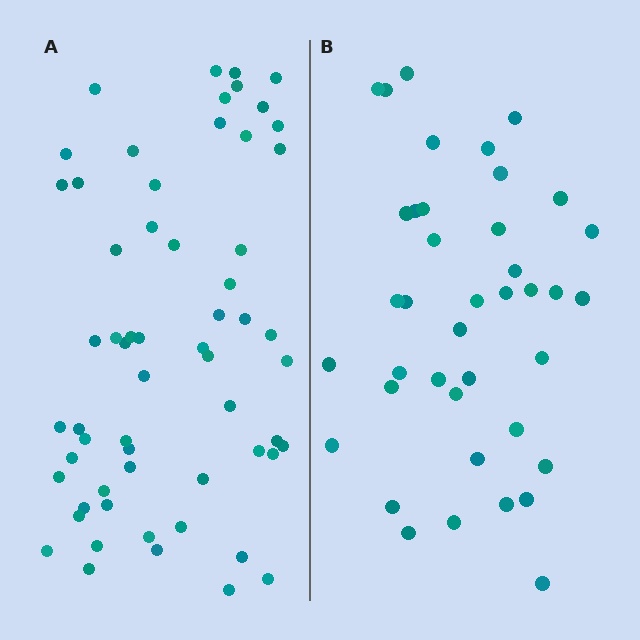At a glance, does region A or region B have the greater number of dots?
Region A (the left region) has more dots.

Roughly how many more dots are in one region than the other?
Region A has approximately 20 more dots than region B.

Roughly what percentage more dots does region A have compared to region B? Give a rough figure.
About 50% more.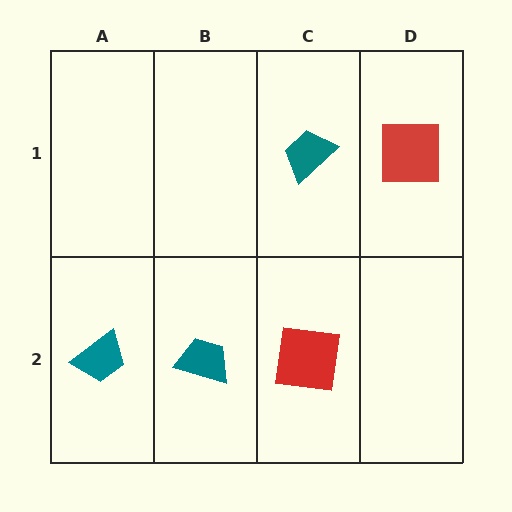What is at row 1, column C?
A teal trapezoid.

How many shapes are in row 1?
2 shapes.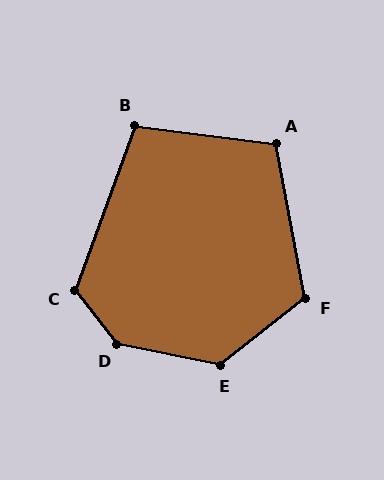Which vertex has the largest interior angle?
D, at approximately 140 degrees.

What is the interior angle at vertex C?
Approximately 121 degrees (obtuse).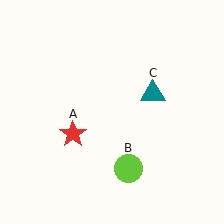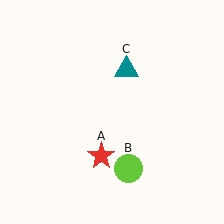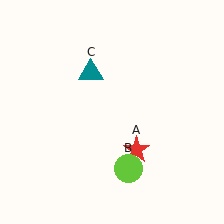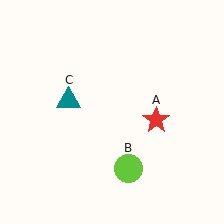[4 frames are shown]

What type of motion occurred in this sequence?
The red star (object A), teal triangle (object C) rotated counterclockwise around the center of the scene.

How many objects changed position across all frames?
2 objects changed position: red star (object A), teal triangle (object C).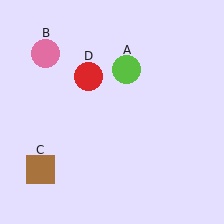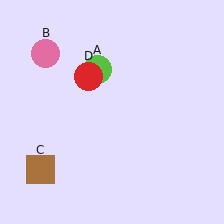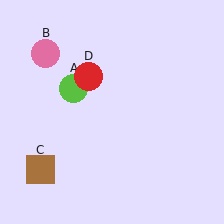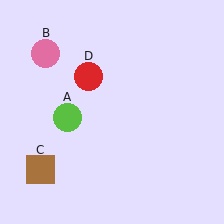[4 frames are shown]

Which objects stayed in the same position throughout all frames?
Pink circle (object B) and brown square (object C) and red circle (object D) remained stationary.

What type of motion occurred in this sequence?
The lime circle (object A) rotated counterclockwise around the center of the scene.